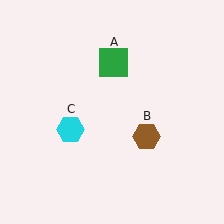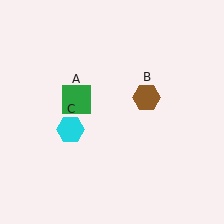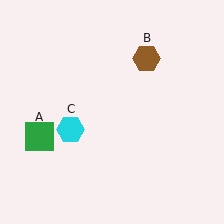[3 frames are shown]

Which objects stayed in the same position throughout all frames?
Cyan hexagon (object C) remained stationary.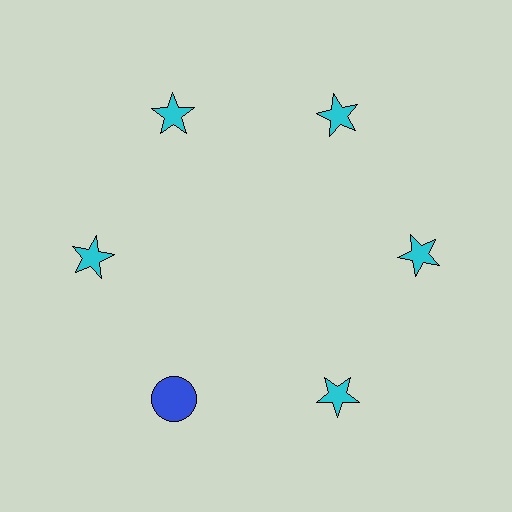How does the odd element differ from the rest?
It differs in both color (blue instead of cyan) and shape (circle instead of star).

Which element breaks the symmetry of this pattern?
The blue circle at roughly the 7 o'clock position breaks the symmetry. All other shapes are cyan stars.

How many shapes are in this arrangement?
There are 6 shapes arranged in a ring pattern.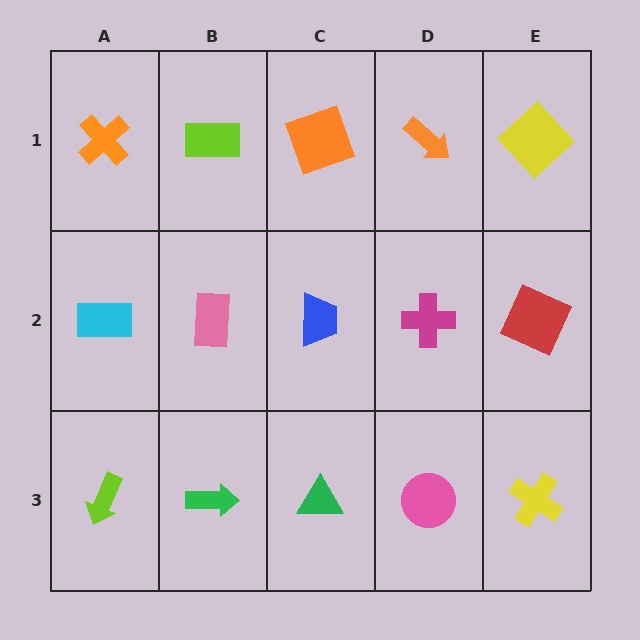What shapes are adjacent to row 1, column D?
A magenta cross (row 2, column D), an orange square (row 1, column C), a yellow diamond (row 1, column E).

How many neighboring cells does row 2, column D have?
4.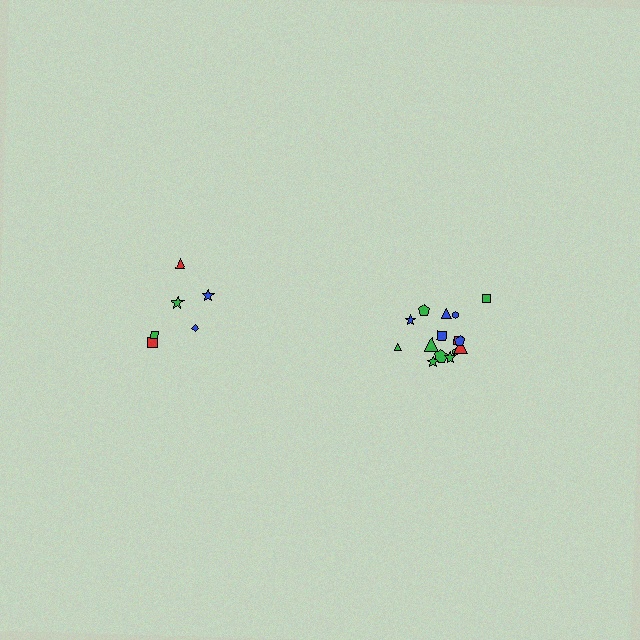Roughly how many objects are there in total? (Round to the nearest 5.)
Roughly 20 objects in total.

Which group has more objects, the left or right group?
The right group.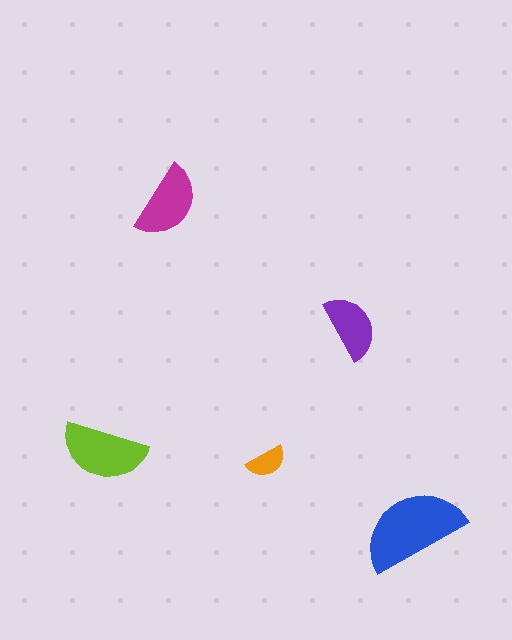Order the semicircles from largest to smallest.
the blue one, the lime one, the magenta one, the purple one, the orange one.